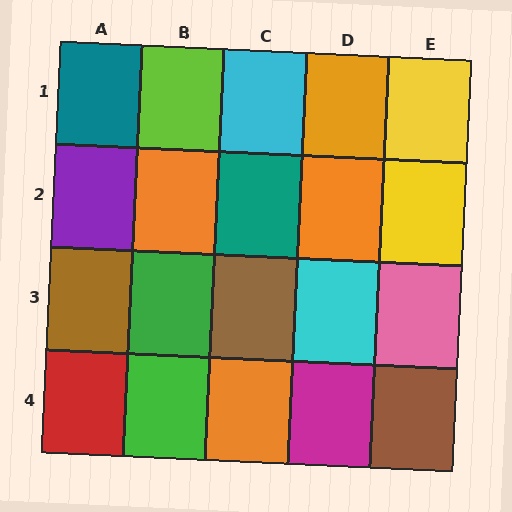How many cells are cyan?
2 cells are cyan.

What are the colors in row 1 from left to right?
Teal, lime, cyan, orange, yellow.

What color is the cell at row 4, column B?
Green.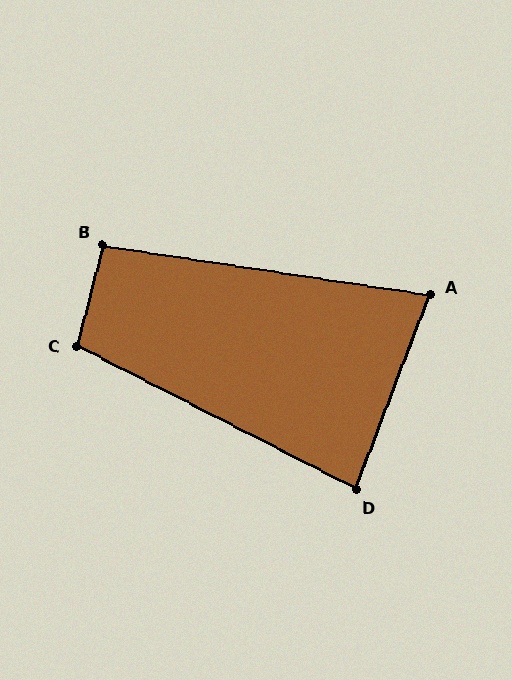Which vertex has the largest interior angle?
C, at approximately 102 degrees.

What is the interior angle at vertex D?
Approximately 84 degrees (acute).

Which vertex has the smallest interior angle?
A, at approximately 78 degrees.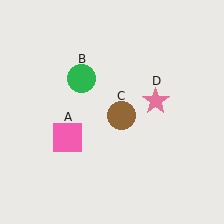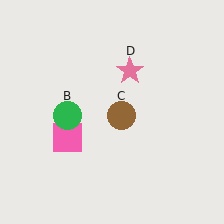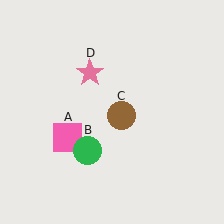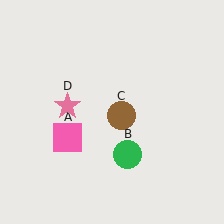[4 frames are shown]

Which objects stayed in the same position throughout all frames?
Pink square (object A) and brown circle (object C) remained stationary.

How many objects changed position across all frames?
2 objects changed position: green circle (object B), pink star (object D).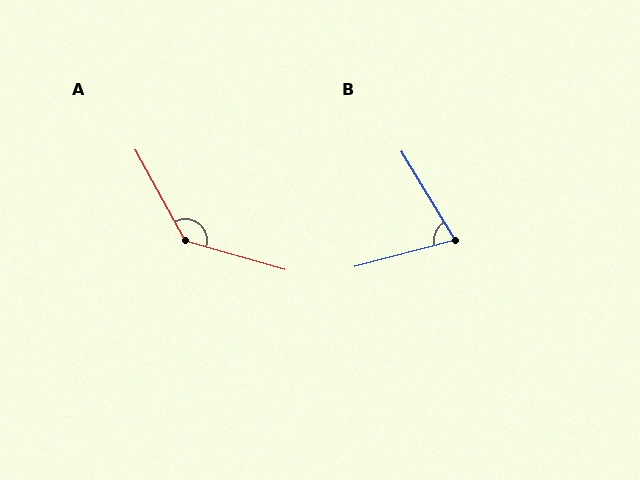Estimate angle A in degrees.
Approximately 134 degrees.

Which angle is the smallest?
B, at approximately 74 degrees.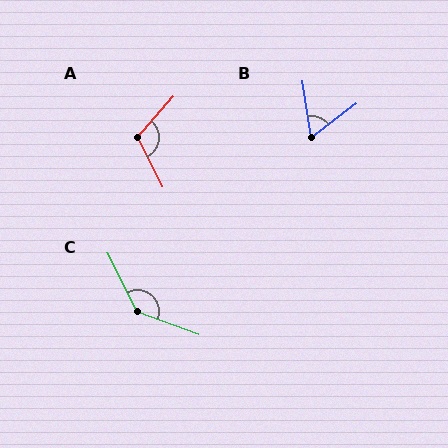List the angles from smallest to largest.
B (61°), A (112°), C (137°).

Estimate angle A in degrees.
Approximately 112 degrees.